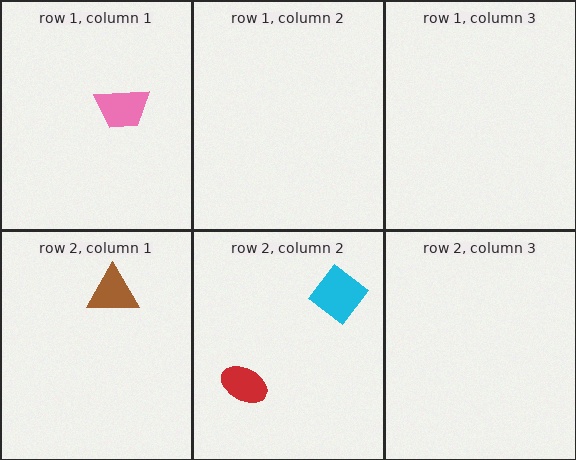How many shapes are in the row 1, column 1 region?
1.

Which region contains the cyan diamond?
The row 2, column 2 region.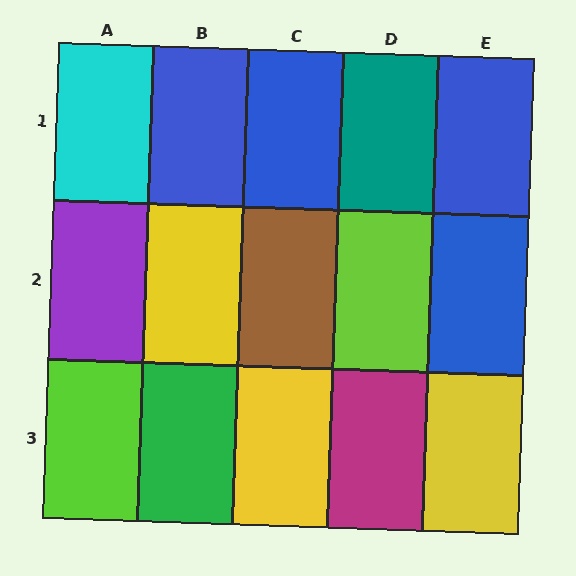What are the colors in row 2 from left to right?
Purple, yellow, brown, lime, blue.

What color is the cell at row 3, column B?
Green.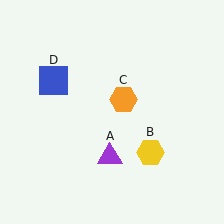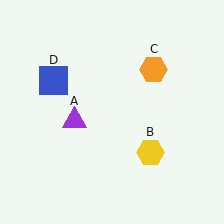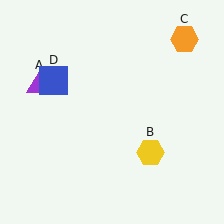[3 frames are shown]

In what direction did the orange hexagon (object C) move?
The orange hexagon (object C) moved up and to the right.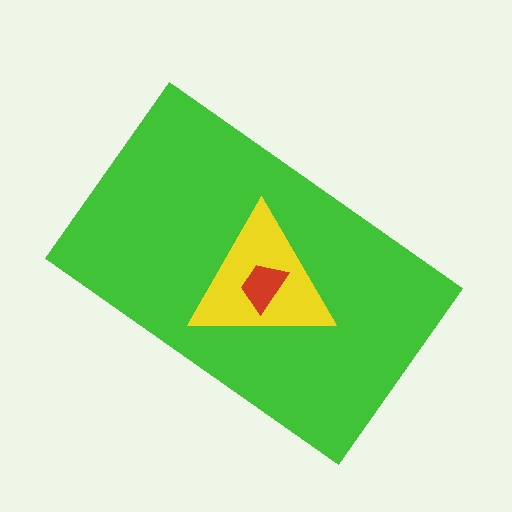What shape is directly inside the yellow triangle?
The red trapezoid.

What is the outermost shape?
The green rectangle.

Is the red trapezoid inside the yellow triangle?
Yes.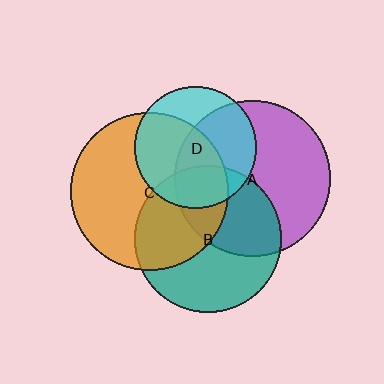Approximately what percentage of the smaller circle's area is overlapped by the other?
Approximately 25%.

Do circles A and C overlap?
Yes.